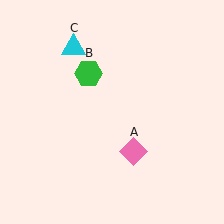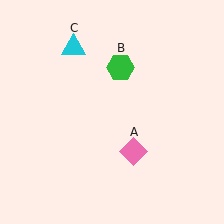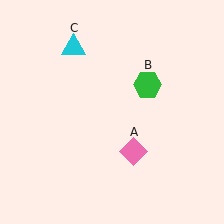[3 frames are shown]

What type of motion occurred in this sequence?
The green hexagon (object B) rotated clockwise around the center of the scene.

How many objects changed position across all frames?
1 object changed position: green hexagon (object B).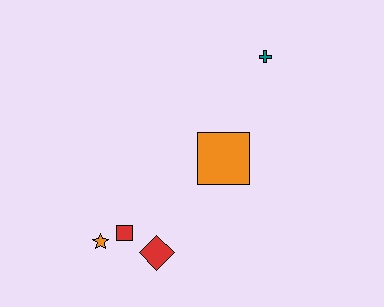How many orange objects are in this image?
There are 2 orange objects.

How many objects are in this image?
There are 5 objects.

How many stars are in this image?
There is 1 star.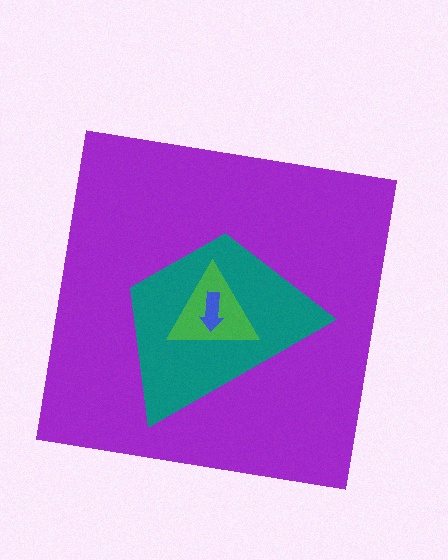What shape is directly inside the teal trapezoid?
The green triangle.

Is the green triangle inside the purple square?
Yes.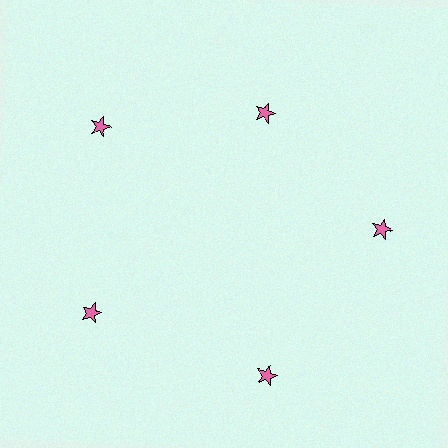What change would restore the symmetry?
The symmetry would be restored by moving it outward, back onto the ring so that all 5 stars sit at equal angles and equal distance from the center.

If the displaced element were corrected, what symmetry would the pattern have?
It would have 5-fold rotational symmetry — the pattern would map onto itself every 72 degrees.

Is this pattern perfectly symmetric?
No. The 5 pink stars are arranged in a ring, but one element near the 1 o'clock position is pulled inward toward the center, breaking the 5-fold rotational symmetry.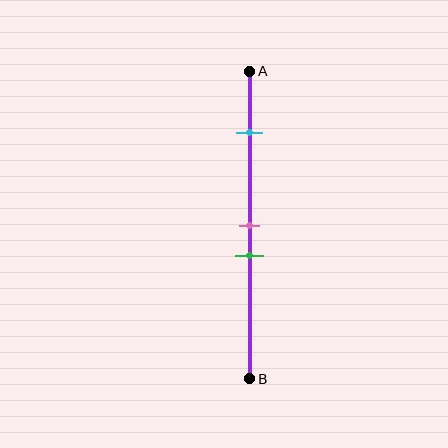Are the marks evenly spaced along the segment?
No, the marks are not evenly spaced.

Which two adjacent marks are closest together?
The pink and green marks are the closest adjacent pair.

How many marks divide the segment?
There are 3 marks dividing the segment.